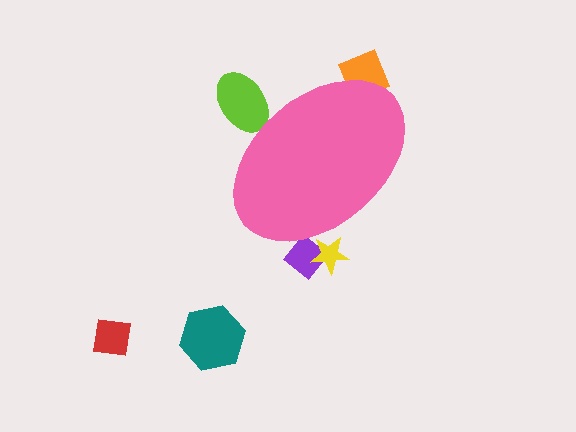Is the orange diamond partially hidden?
Yes, the orange diamond is partially hidden behind the pink ellipse.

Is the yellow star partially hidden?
Yes, the yellow star is partially hidden behind the pink ellipse.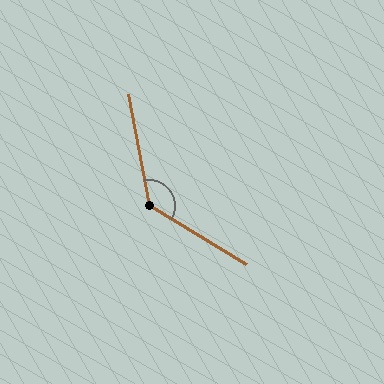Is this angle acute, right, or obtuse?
It is obtuse.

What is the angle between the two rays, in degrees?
Approximately 131 degrees.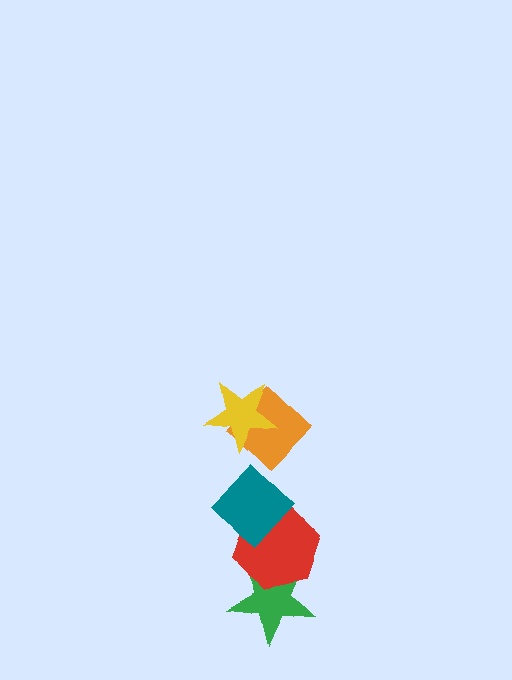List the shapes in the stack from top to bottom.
From top to bottom: the yellow star, the orange diamond, the teal diamond, the red hexagon, the green star.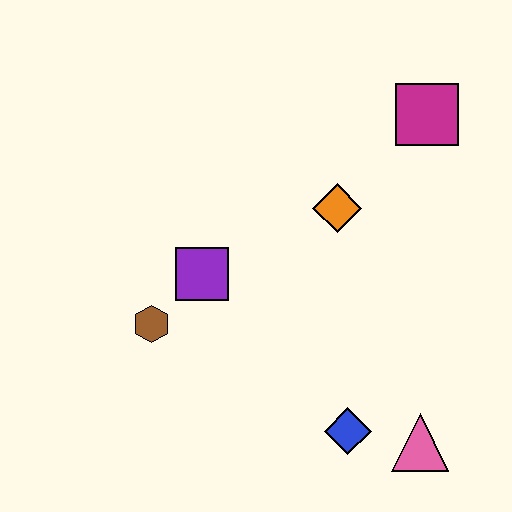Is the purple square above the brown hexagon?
Yes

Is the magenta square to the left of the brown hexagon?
No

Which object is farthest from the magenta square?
The brown hexagon is farthest from the magenta square.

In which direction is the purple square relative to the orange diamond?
The purple square is to the left of the orange diamond.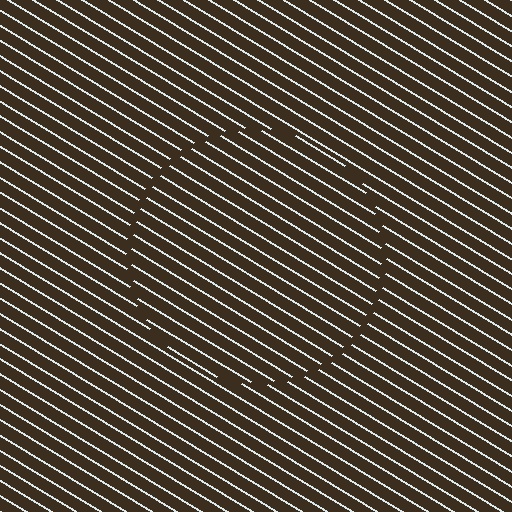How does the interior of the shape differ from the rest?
The interior of the shape contains the same grating, shifted by half a period — the contour is defined by the phase discontinuity where line-ends from the inner and outer gratings abut.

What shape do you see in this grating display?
An illusory circle. The interior of the shape contains the same grating, shifted by half a period — the contour is defined by the phase discontinuity where line-ends from the inner and outer gratings abut.